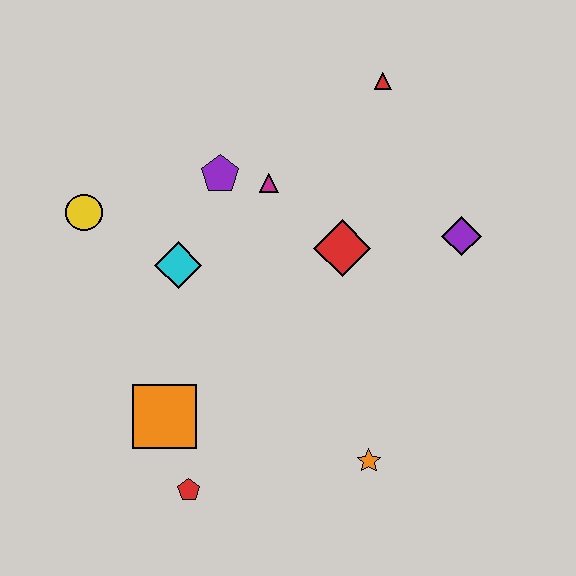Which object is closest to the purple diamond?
The red diamond is closest to the purple diamond.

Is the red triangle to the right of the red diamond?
Yes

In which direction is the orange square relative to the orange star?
The orange square is to the left of the orange star.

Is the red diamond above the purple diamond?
No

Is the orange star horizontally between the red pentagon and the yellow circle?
No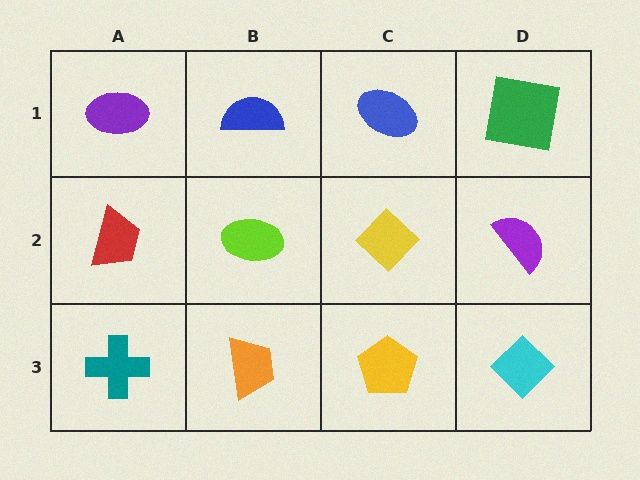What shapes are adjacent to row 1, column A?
A red trapezoid (row 2, column A), a blue semicircle (row 1, column B).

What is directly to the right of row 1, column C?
A green square.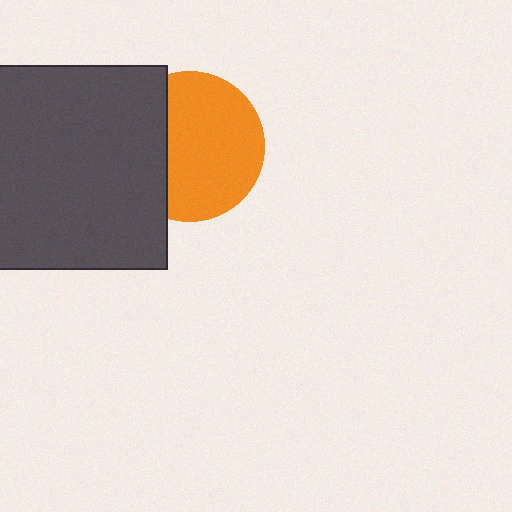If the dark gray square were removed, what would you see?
You would see the complete orange circle.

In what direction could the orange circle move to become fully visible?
The orange circle could move right. That would shift it out from behind the dark gray square entirely.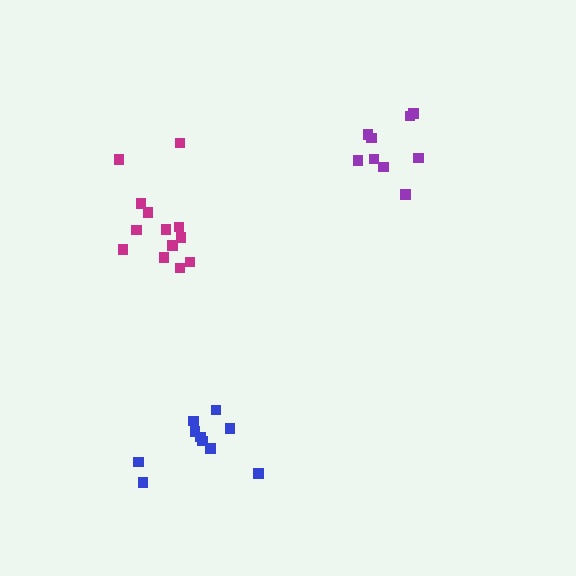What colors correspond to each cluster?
The clusters are colored: blue, purple, magenta.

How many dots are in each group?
Group 1: 10 dots, Group 2: 9 dots, Group 3: 13 dots (32 total).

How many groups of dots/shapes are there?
There are 3 groups.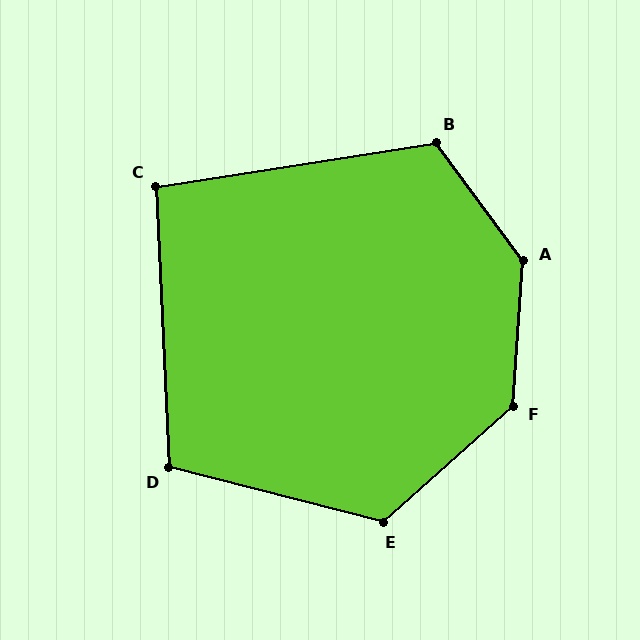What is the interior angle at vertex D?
Approximately 107 degrees (obtuse).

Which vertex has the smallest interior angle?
C, at approximately 96 degrees.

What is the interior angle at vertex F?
Approximately 136 degrees (obtuse).